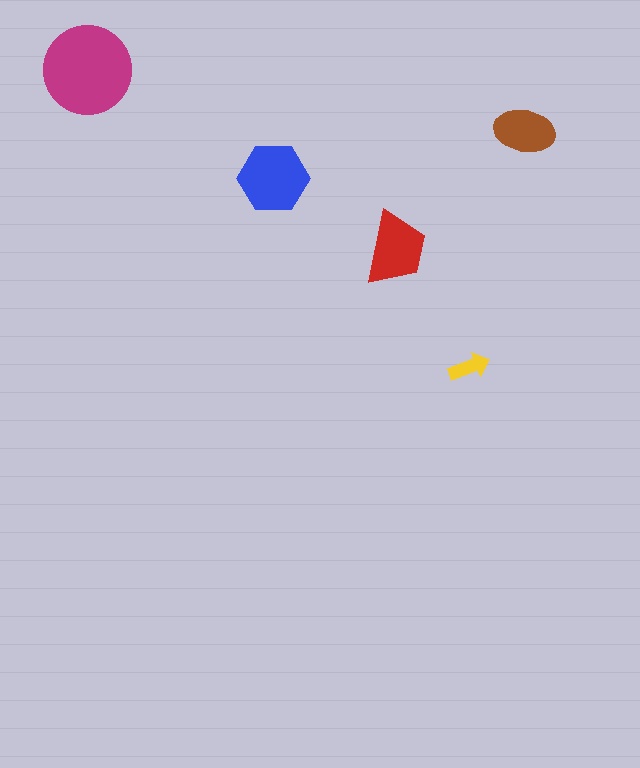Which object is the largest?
The magenta circle.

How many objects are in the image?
There are 5 objects in the image.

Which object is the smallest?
The yellow arrow.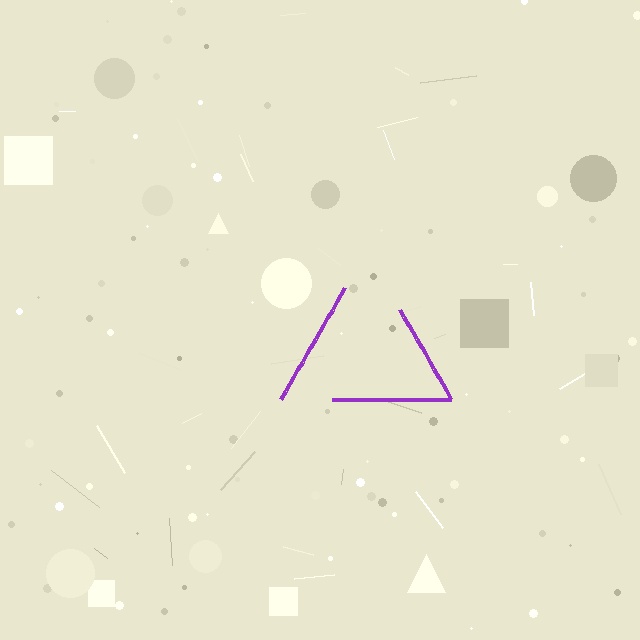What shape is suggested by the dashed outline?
The dashed outline suggests a triangle.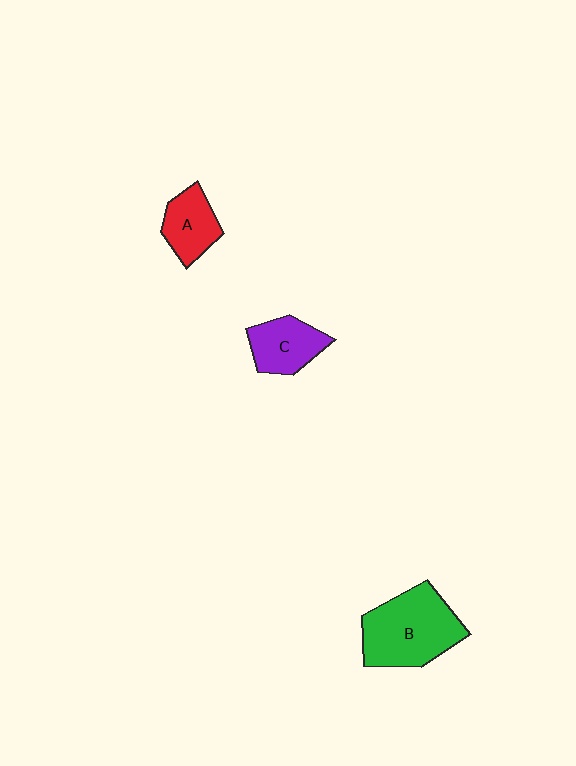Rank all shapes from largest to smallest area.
From largest to smallest: B (green), C (purple), A (red).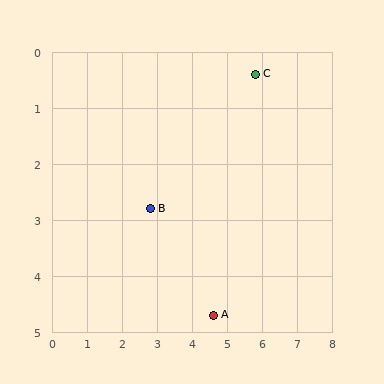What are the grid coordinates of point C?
Point C is at approximately (5.8, 0.4).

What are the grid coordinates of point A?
Point A is at approximately (4.6, 4.7).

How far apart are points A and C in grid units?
Points A and C are about 4.5 grid units apart.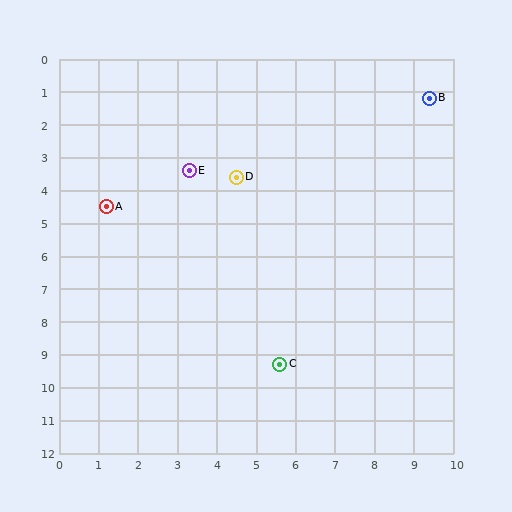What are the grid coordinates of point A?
Point A is at approximately (1.2, 4.5).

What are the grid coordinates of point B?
Point B is at approximately (9.4, 1.2).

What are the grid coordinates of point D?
Point D is at approximately (4.5, 3.6).